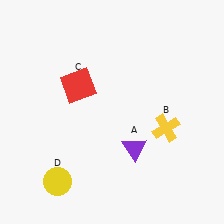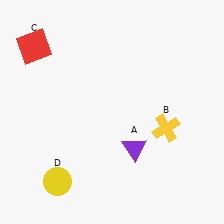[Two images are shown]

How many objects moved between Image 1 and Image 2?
1 object moved between the two images.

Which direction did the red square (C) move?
The red square (C) moved left.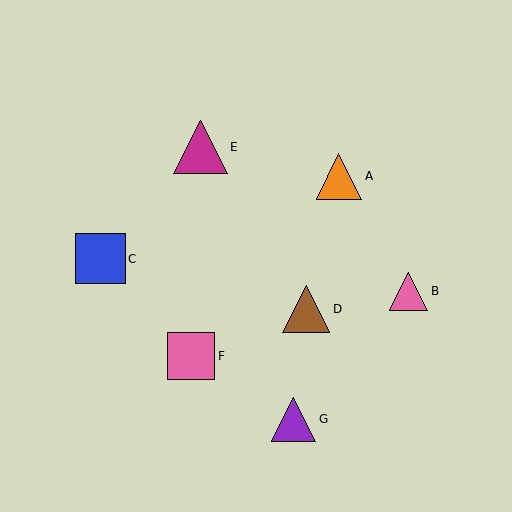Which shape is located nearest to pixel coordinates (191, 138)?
The magenta triangle (labeled E) at (200, 147) is nearest to that location.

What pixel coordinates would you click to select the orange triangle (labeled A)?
Click at (339, 176) to select the orange triangle A.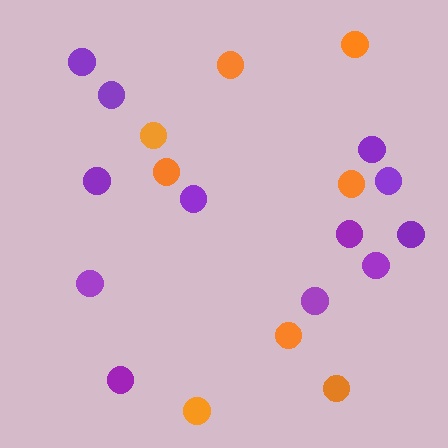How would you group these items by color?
There are 2 groups: one group of purple circles (12) and one group of orange circles (8).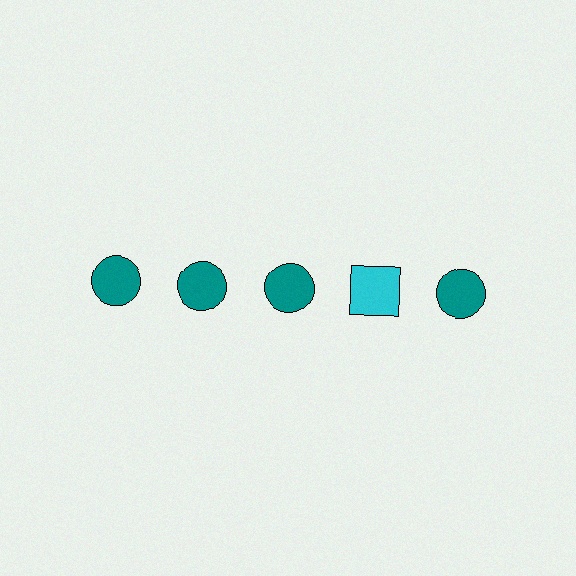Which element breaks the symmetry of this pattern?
The cyan square in the top row, second from right column breaks the symmetry. All other shapes are teal circles.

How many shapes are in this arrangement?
There are 5 shapes arranged in a grid pattern.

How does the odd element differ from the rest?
It differs in both color (cyan instead of teal) and shape (square instead of circle).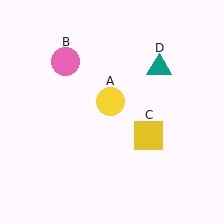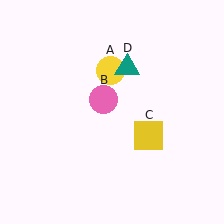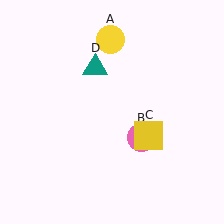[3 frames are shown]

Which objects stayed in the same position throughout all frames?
Yellow square (object C) remained stationary.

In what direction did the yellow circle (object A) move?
The yellow circle (object A) moved up.